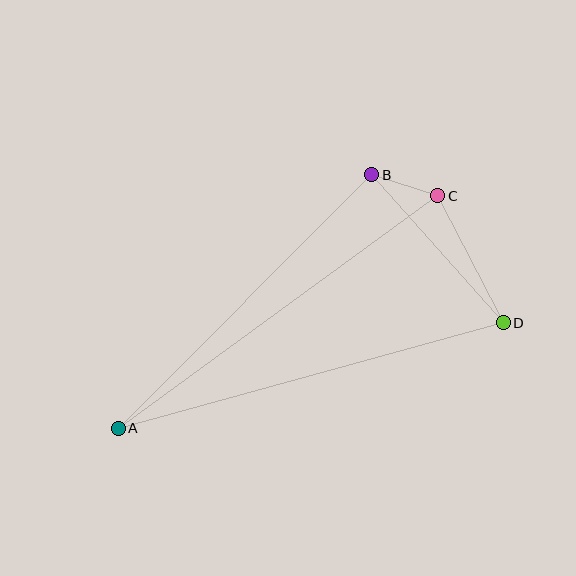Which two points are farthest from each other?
Points A and D are farthest from each other.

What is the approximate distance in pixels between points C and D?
The distance between C and D is approximately 143 pixels.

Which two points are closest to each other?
Points B and C are closest to each other.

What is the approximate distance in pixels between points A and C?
The distance between A and C is approximately 395 pixels.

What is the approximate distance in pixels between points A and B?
The distance between A and B is approximately 358 pixels.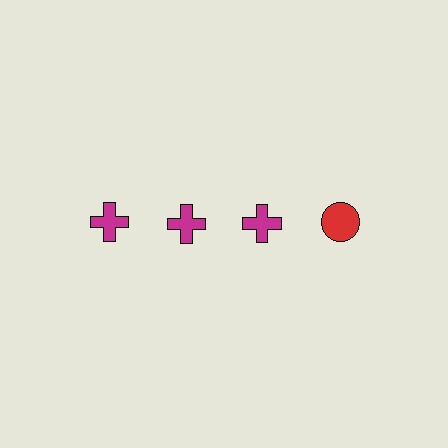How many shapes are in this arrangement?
There are 4 shapes arranged in a grid pattern.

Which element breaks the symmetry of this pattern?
The red circle in the top row, second from right column breaks the symmetry. All other shapes are magenta crosses.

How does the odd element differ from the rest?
It differs in both color (red instead of magenta) and shape (circle instead of cross).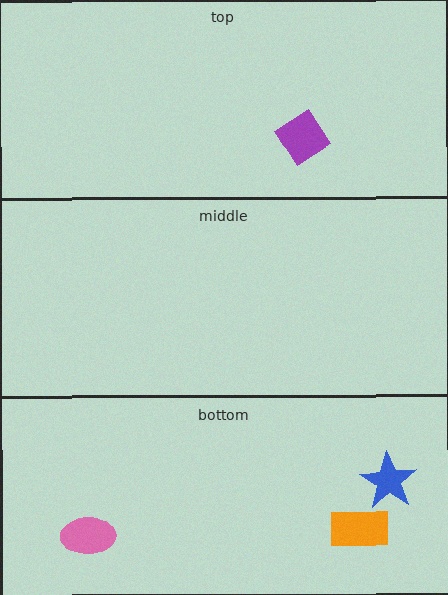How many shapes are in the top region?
1.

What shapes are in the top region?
The purple diamond.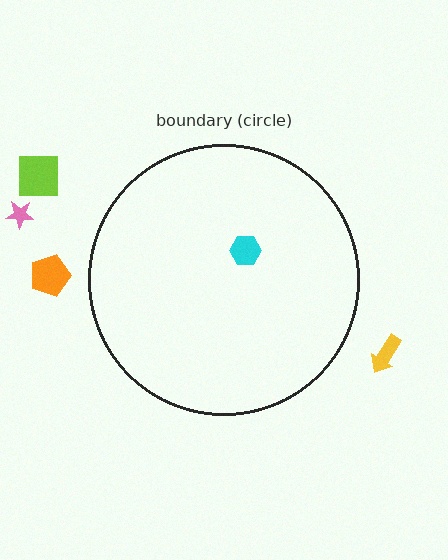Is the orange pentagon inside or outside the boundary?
Outside.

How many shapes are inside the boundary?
1 inside, 4 outside.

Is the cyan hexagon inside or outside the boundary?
Inside.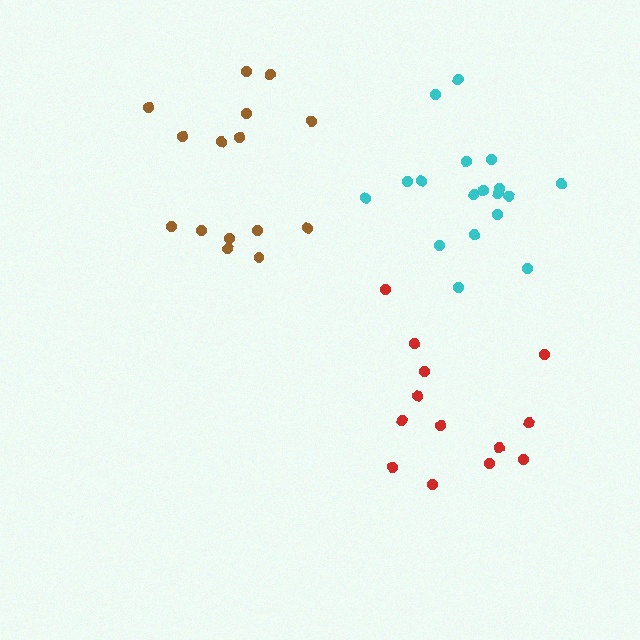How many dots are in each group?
Group 1: 15 dots, Group 2: 13 dots, Group 3: 18 dots (46 total).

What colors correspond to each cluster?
The clusters are colored: brown, red, cyan.